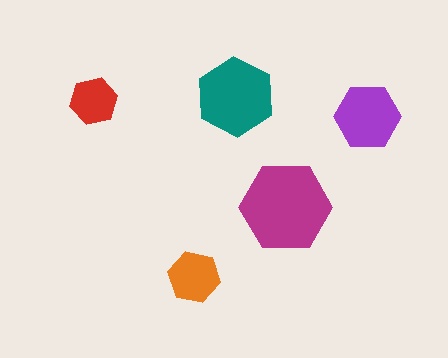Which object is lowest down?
The orange hexagon is bottommost.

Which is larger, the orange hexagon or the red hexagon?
The orange one.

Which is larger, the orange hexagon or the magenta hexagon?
The magenta one.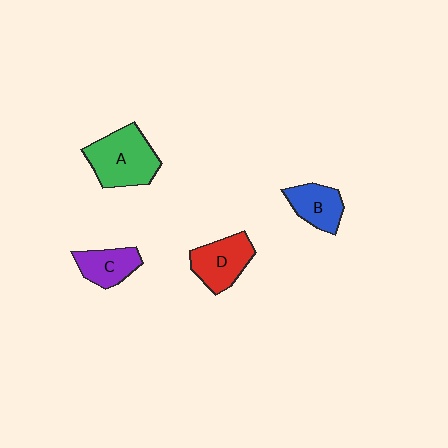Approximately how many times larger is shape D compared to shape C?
Approximately 1.3 times.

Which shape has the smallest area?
Shape C (purple).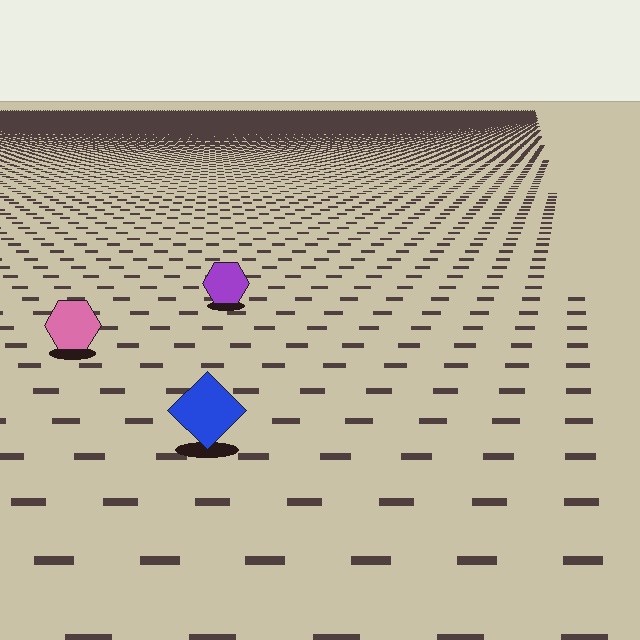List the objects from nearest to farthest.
From nearest to farthest: the blue diamond, the pink hexagon, the purple hexagon.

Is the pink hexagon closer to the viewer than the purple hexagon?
Yes. The pink hexagon is closer — you can tell from the texture gradient: the ground texture is coarser near it.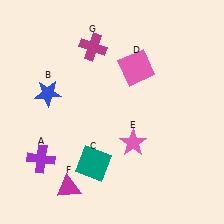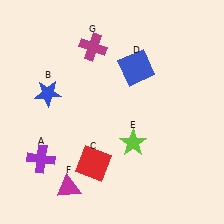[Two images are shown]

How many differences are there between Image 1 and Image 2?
There are 3 differences between the two images.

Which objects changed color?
C changed from teal to red. D changed from pink to blue. E changed from pink to lime.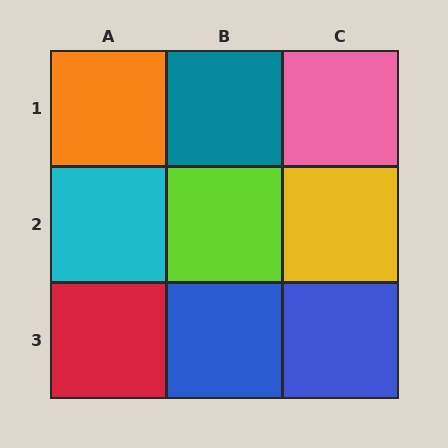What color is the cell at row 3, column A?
Red.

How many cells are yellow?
1 cell is yellow.